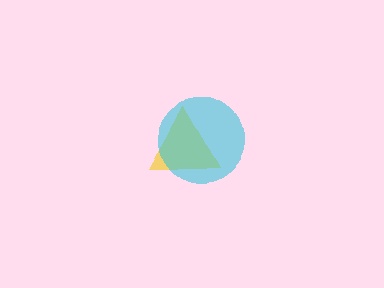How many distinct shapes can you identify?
There are 2 distinct shapes: a yellow triangle, a cyan circle.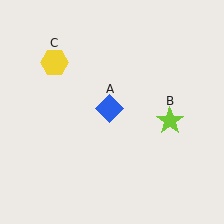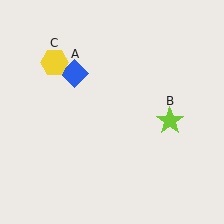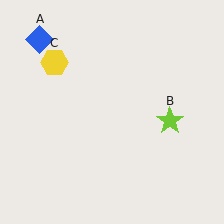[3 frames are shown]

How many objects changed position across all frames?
1 object changed position: blue diamond (object A).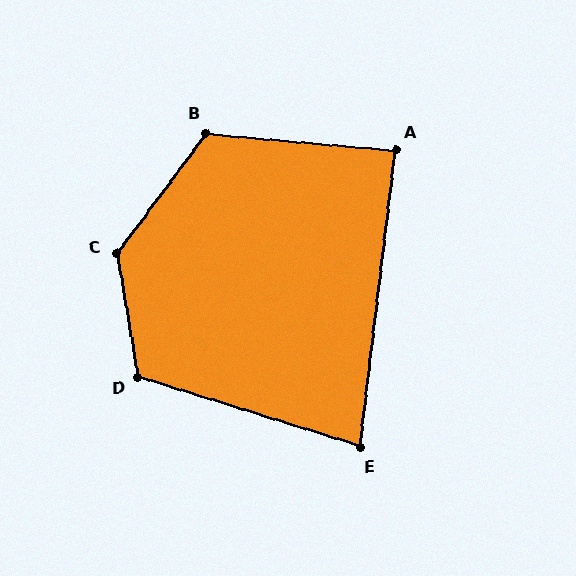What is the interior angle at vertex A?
Approximately 88 degrees (approximately right).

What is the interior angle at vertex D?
Approximately 117 degrees (obtuse).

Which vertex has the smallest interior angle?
E, at approximately 79 degrees.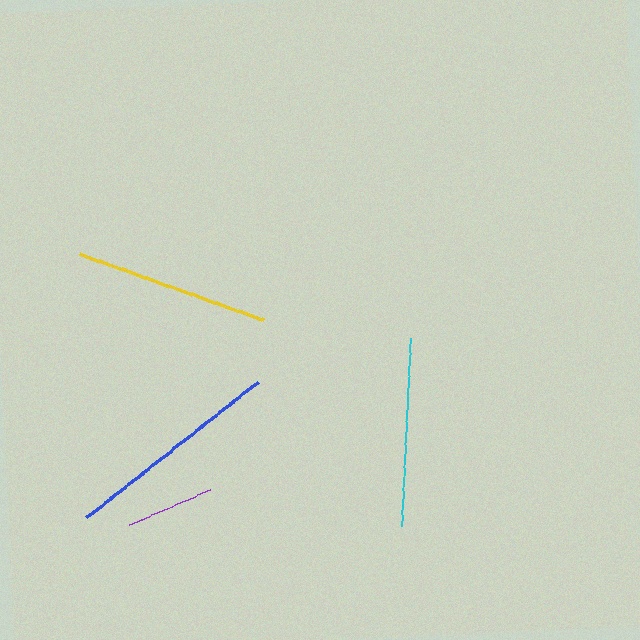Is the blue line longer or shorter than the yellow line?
The blue line is longer than the yellow line.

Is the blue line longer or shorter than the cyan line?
The blue line is longer than the cyan line.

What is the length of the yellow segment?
The yellow segment is approximately 195 pixels long.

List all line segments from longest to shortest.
From longest to shortest: blue, yellow, cyan, purple.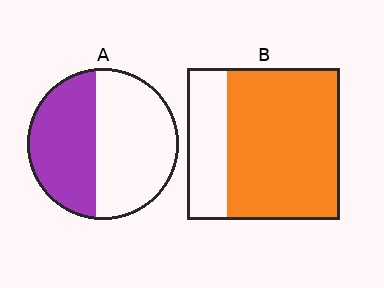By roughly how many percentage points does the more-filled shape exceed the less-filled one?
By roughly 30 percentage points (B over A).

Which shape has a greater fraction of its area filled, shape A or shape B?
Shape B.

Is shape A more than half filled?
No.